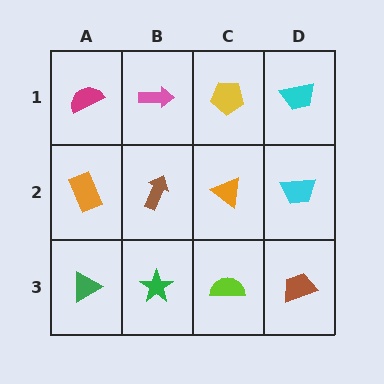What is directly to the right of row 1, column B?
A yellow pentagon.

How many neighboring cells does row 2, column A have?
3.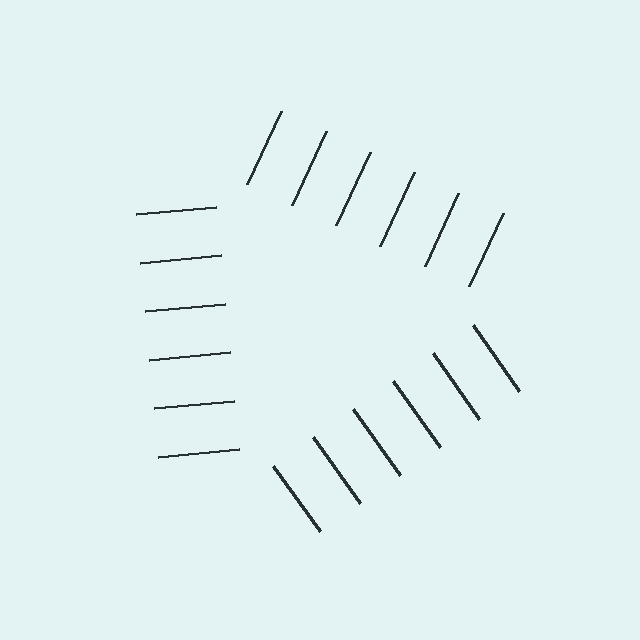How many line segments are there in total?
18 — 6 along each of the 3 edges.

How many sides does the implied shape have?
3 sides — the line-ends trace a triangle.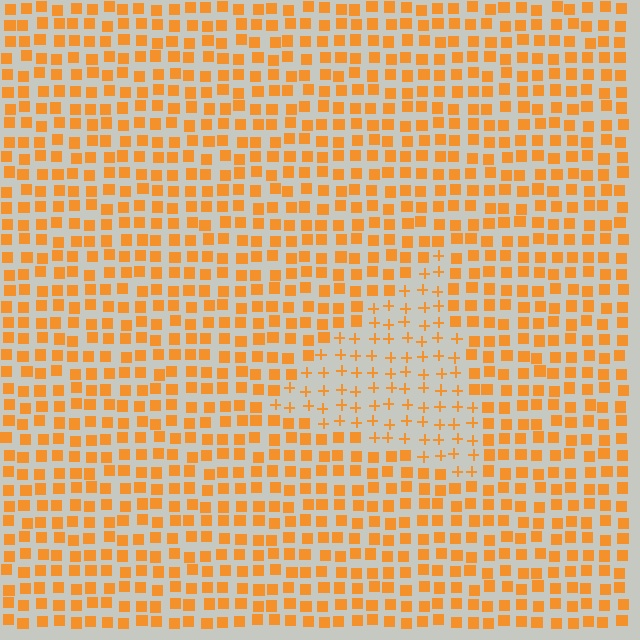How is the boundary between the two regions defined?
The boundary is defined by a change in element shape: plus signs inside vs. squares outside. All elements share the same color and spacing.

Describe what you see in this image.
The image is filled with small orange elements arranged in a uniform grid. A triangle-shaped region contains plus signs, while the surrounding area contains squares. The boundary is defined purely by the change in element shape.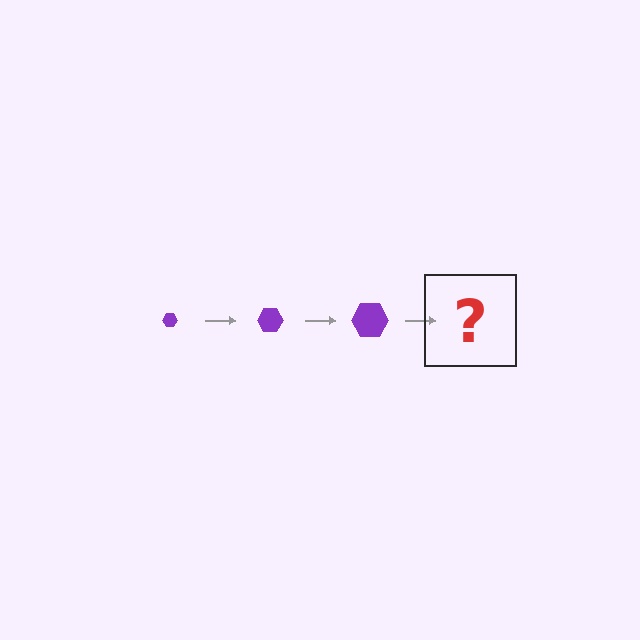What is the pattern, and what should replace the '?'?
The pattern is that the hexagon gets progressively larger each step. The '?' should be a purple hexagon, larger than the previous one.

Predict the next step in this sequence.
The next step is a purple hexagon, larger than the previous one.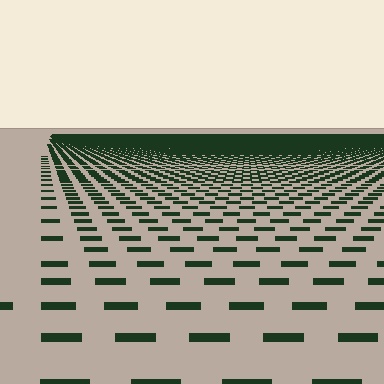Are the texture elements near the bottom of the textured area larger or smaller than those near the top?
Larger. Near the bottom, elements are closer to the viewer and appear at a bigger on-screen size.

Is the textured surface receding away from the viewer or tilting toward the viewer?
The surface is receding away from the viewer. Texture elements get smaller and denser toward the top.